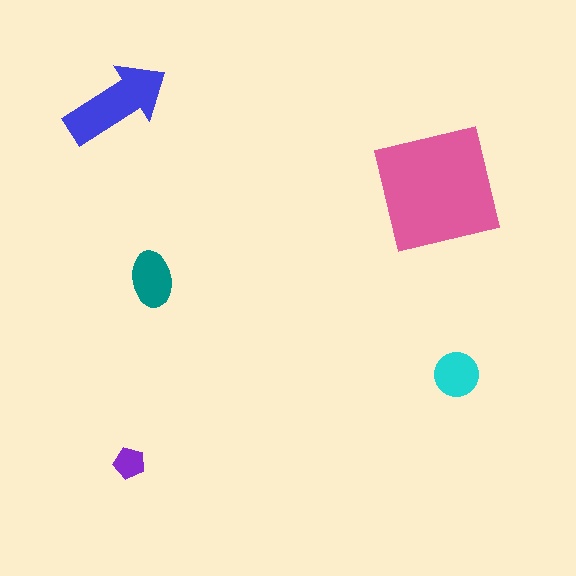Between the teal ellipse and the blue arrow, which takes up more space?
The blue arrow.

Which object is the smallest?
The purple pentagon.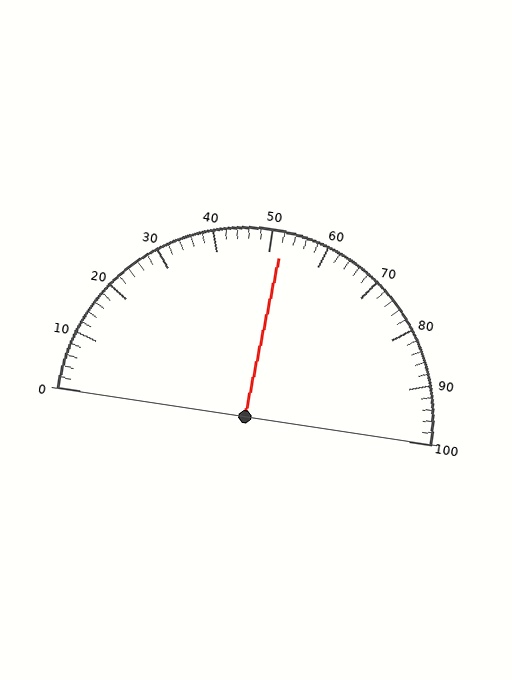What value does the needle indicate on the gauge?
The needle indicates approximately 52.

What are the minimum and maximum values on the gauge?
The gauge ranges from 0 to 100.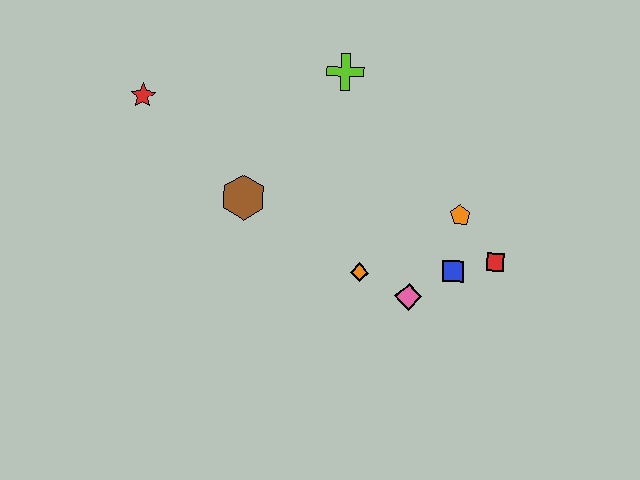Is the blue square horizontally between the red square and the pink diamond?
Yes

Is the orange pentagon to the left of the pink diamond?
No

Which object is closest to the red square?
The blue square is closest to the red square.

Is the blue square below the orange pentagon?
Yes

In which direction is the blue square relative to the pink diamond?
The blue square is to the right of the pink diamond.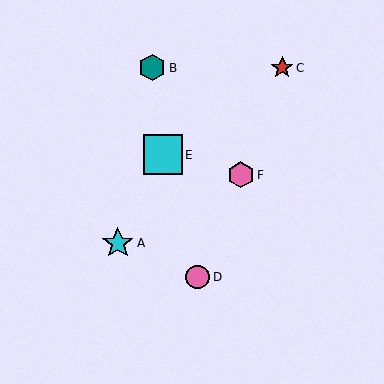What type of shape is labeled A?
Shape A is a cyan star.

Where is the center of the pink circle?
The center of the pink circle is at (198, 277).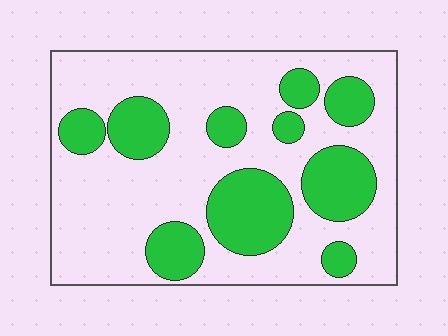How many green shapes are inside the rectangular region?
10.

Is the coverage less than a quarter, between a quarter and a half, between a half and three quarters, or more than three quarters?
Between a quarter and a half.